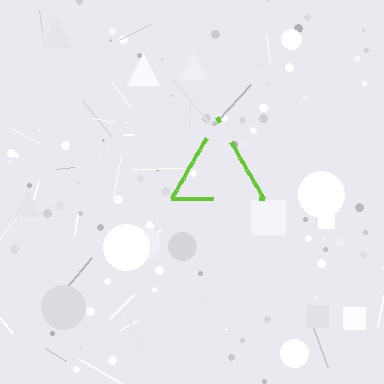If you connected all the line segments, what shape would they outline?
They would outline a triangle.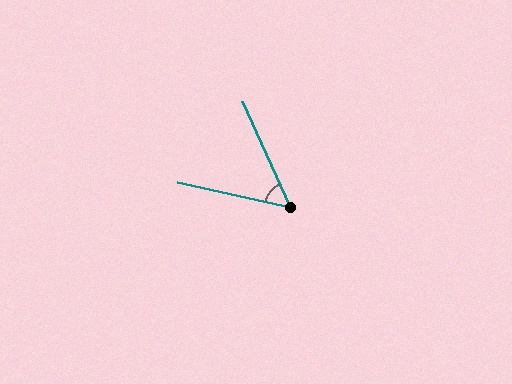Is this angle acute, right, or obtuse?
It is acute.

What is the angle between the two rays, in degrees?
Approximately 53 degrees.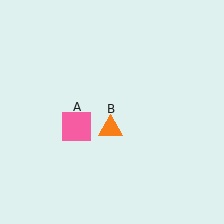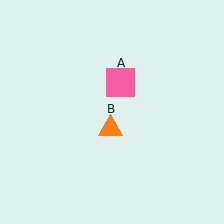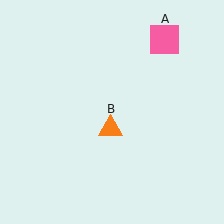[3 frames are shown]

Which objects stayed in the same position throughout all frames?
Orange triangle (object B) remained stationary.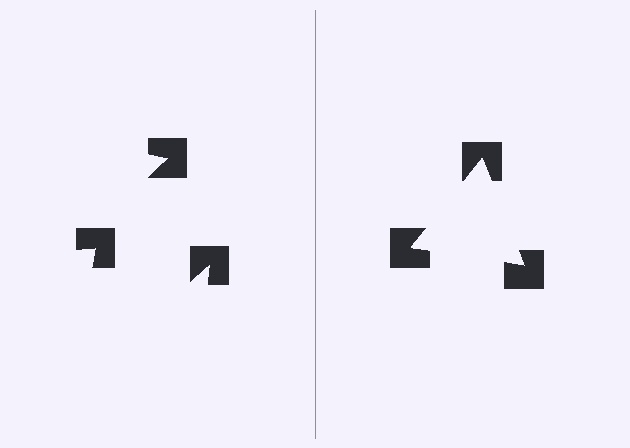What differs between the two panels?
The notched squares are positioned identically on both sides; only the wedge orientations differ. On the right they align to a triangle; on the left they are misaligned.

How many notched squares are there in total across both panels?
6 — 3 on each side.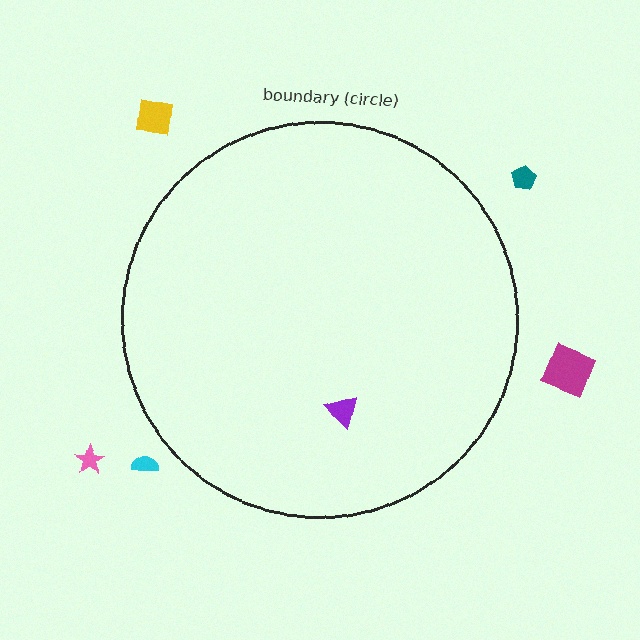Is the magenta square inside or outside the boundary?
Outside.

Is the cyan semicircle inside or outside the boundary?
Outside.